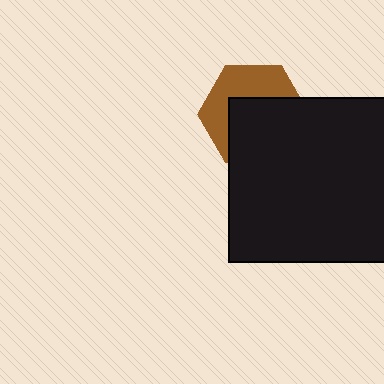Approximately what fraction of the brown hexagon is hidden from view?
Roughly 56% of the brown hexagon is hidden behind the black rectangle.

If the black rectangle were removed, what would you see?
You would see the complete brown hexagon.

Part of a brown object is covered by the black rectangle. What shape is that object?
It is a hexagon.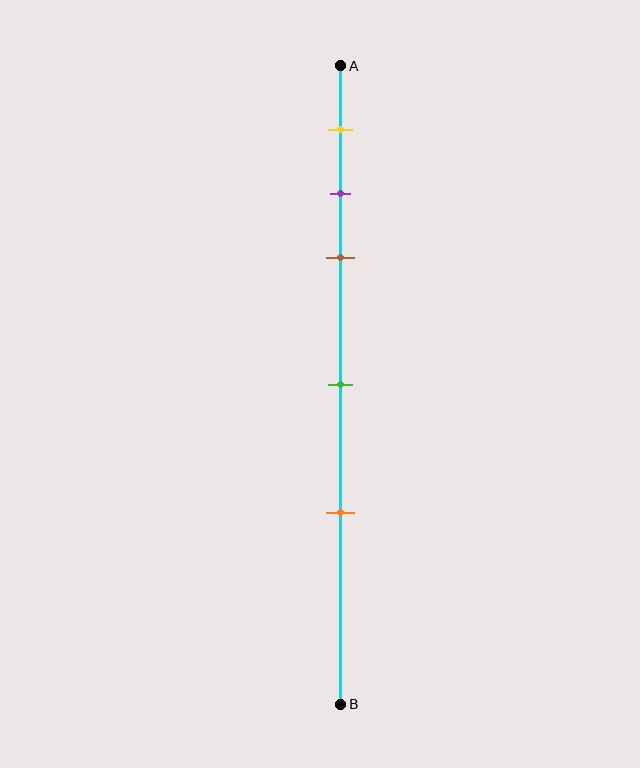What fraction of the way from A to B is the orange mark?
The orange mark is approximately 70% (0.7) of the way from A to B.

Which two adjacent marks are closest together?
The purple and brown marks are the closest adjacent pair.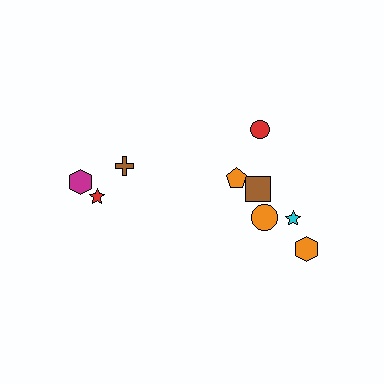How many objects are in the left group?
There are 3 objects.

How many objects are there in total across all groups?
There are 9 objects.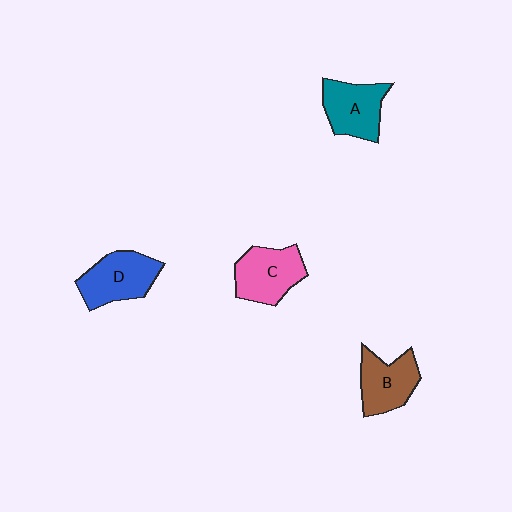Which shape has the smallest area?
Shape B (brown).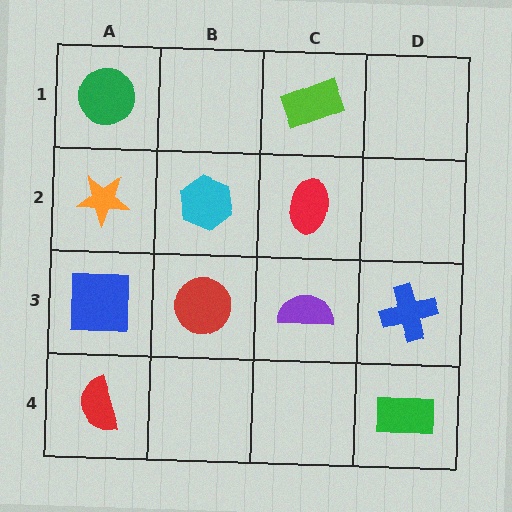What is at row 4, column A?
A red semicircle.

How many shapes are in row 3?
4 shapes.